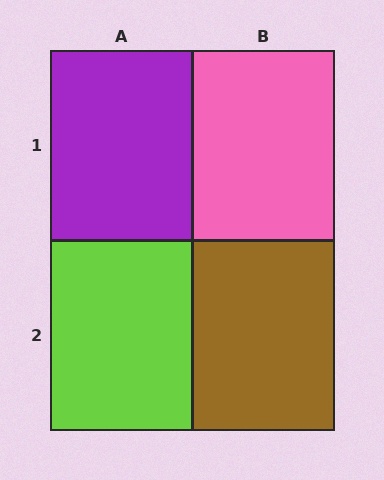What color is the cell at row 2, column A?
Lime.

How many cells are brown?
1 cell is brown.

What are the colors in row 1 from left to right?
Purple, pink.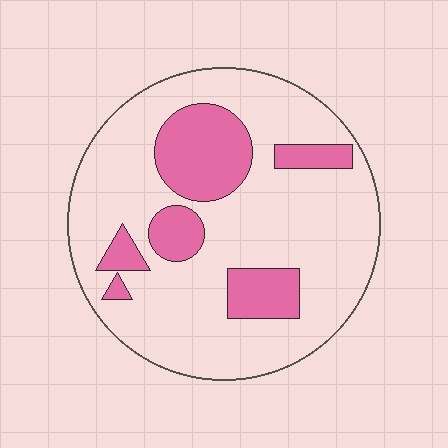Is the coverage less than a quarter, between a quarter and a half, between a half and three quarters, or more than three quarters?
Less than a quarter.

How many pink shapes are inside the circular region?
6.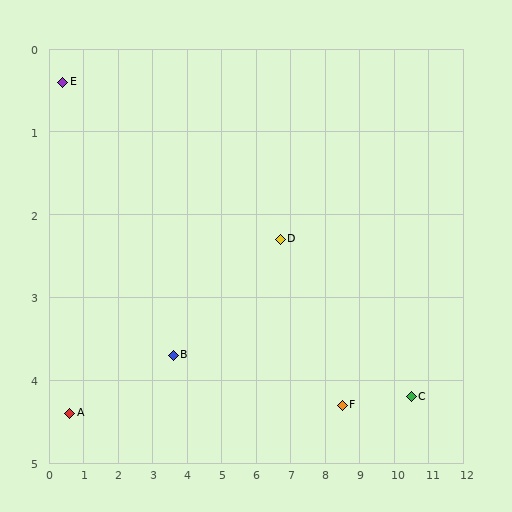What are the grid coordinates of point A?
Point A is at approximately (0.6, 4.4).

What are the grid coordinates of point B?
Point B is at approximately (3.6, 3.7).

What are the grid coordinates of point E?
Point E is at approximately (0.4, 0.4).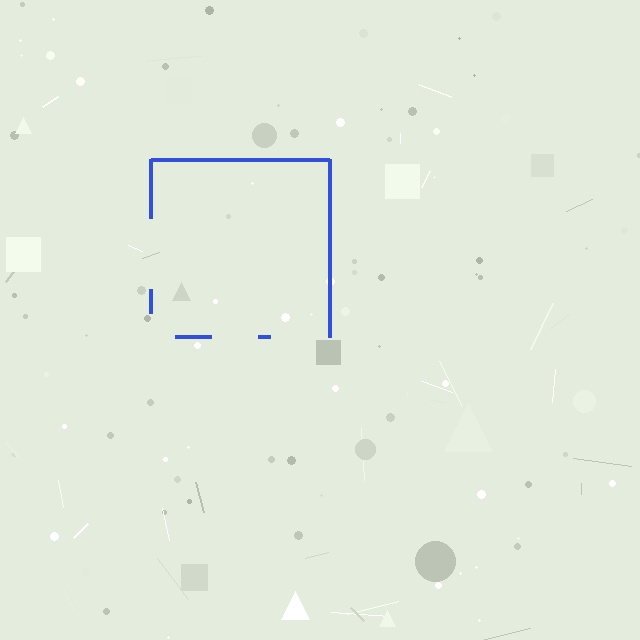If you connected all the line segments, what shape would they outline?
They would outline a square.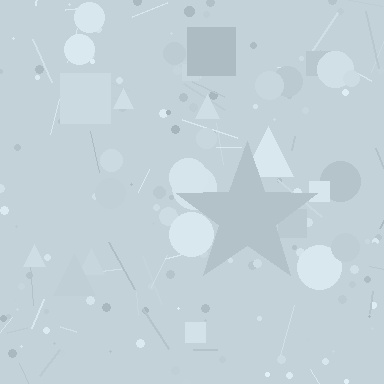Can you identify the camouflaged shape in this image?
The camouflaged shape is a star.